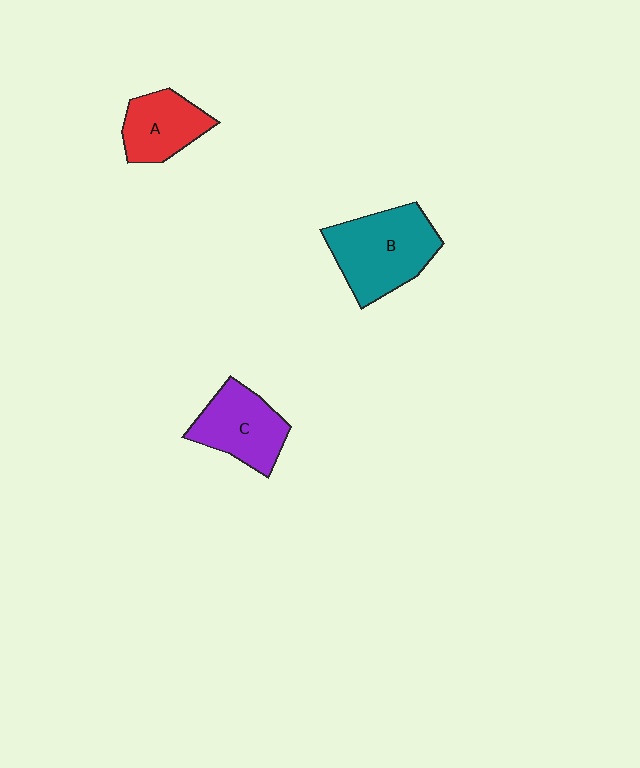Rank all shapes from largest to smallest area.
From largest to smallest: B (teal), C (purple), A (red).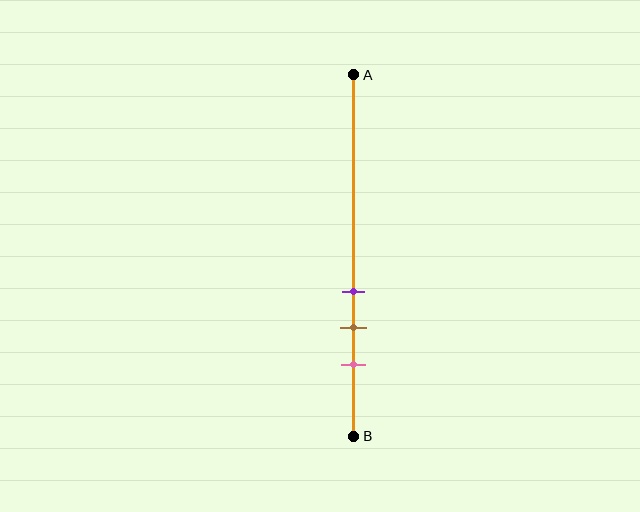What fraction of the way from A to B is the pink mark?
The pink mark is approximately 80% (0.8) of the way from A to B.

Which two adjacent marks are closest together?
The purple and brown marks are the closest adjacent pair.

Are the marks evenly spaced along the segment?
Yes, the marks are approximately evenly spaced.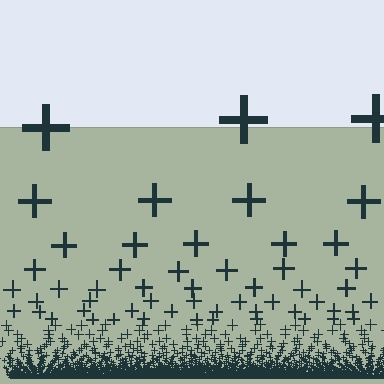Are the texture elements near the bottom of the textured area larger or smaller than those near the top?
Smaller. The gradient is inverted — elements near the bottom are smaller and denser.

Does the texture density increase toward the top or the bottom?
Density increases toward the bottom.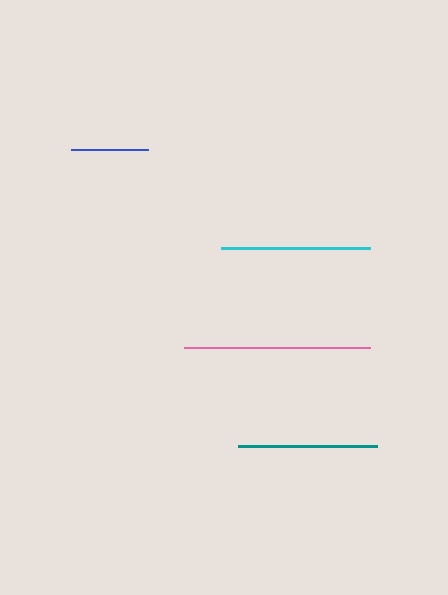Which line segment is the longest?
The pink line is the longest at approximately 187 pixels.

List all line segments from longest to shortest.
From longest to shortest: pink, cyan, teal, blue.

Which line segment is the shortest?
The blue line is the shortest at approximately 78 pixels.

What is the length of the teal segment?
The teal segment is approximately 139 pixels long.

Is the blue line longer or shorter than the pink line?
The pink line is longer than the blue line.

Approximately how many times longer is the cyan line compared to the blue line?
The cyan line is approximately 1.9 times the length of the blue line.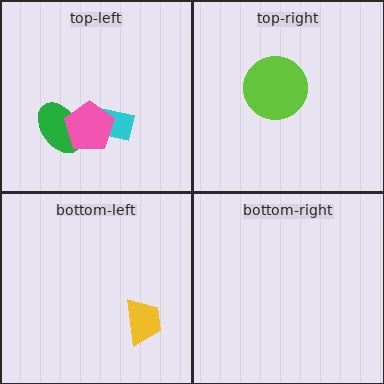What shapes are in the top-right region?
The lime circle.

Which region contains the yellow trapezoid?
The bottom-left region.